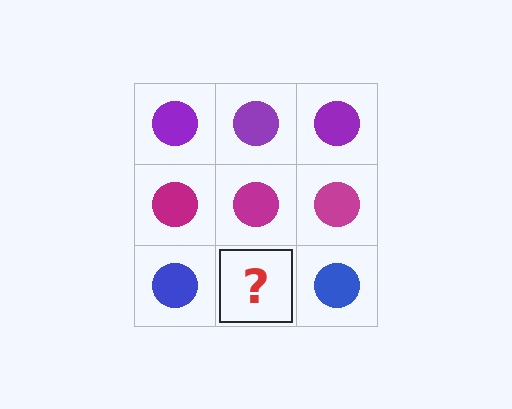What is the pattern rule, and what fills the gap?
The rule is that each row has a consistent color. The gap should be filled with a blue circle.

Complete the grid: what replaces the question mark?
The question mark should be replaced with a blue circle.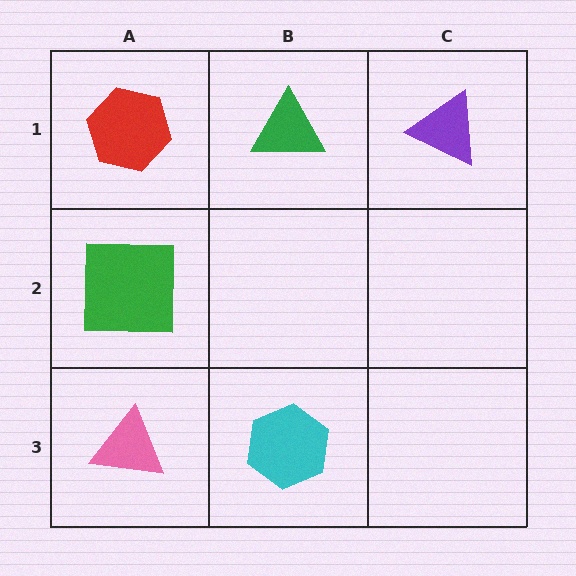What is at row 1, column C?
A purple triangle.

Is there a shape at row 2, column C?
No, that cell is empty.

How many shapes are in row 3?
2 shapes.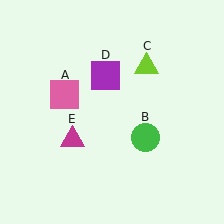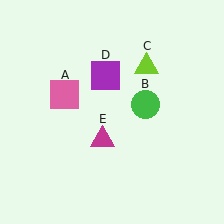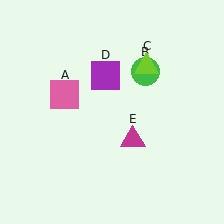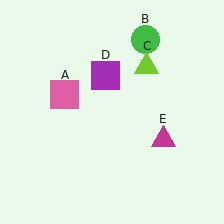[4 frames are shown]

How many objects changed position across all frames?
2 objects changed position: green circle (object B), magenta triangle (object E).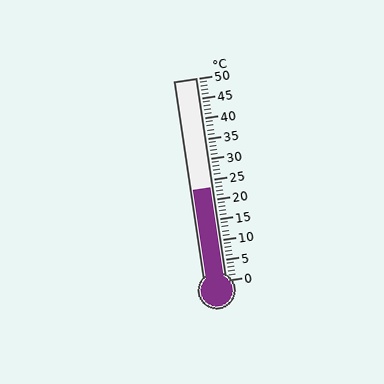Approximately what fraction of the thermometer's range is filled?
The thermometer is filled to approximately 45% of its range.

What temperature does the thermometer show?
The thermometer shows approximately 23°C.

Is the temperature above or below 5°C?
The temperature is above 5°C.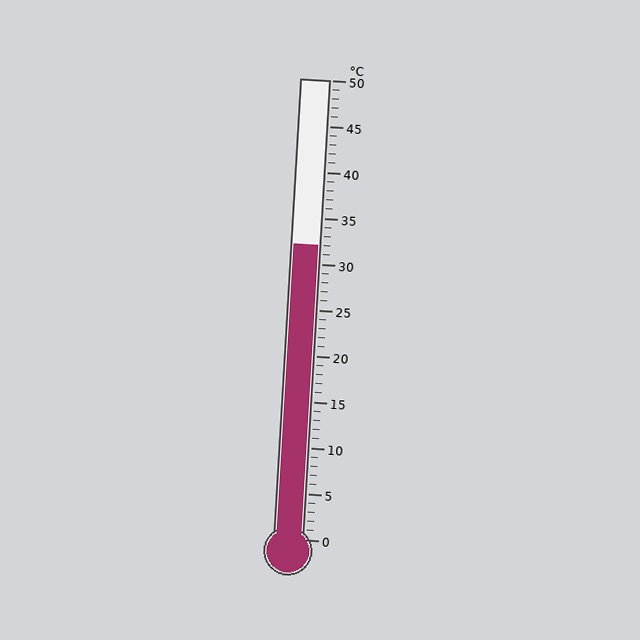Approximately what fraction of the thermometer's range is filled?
The thermometer is filled to approximately 65% of its range.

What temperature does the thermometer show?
The thermometer shows approximately 32°C.